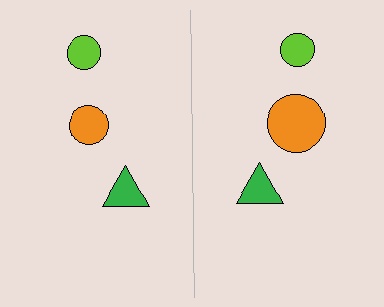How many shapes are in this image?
There are 6 shapes in this image.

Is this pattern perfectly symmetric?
No, the pattern is not perfectly symmetric. The orange circle on the right side has a different size than its mirror counterpart.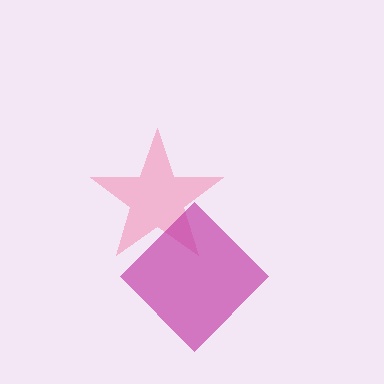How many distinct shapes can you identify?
There are 2 distinct shapes: a pink star, a magenta diamond.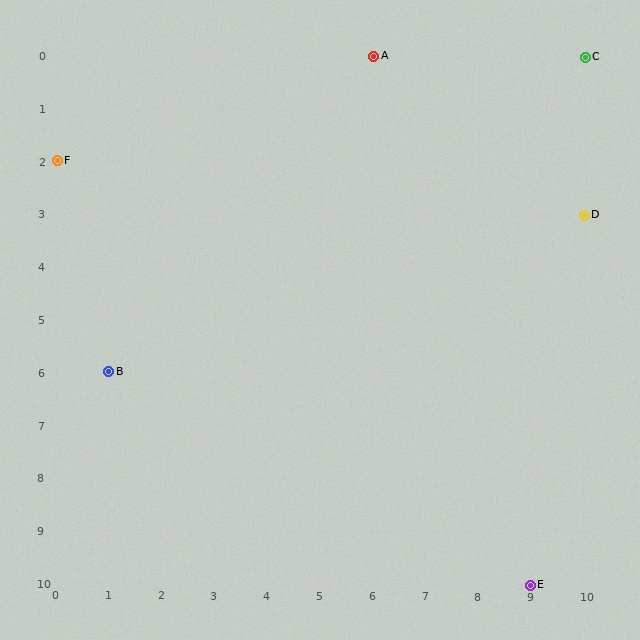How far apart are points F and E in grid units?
Points F and E are 9 columns and 8 rows apart (about 12.0 grid units diagonally).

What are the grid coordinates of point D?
Point D is at grid coordinates (10, 3).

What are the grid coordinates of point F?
Point F is at grid coordinates (0, 2).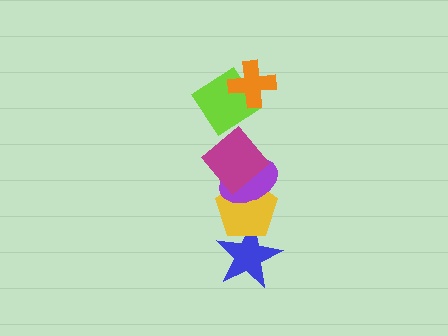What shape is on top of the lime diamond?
The orange cross is on top of the lime diamond.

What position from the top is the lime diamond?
The lime diamond is 2nd from the top.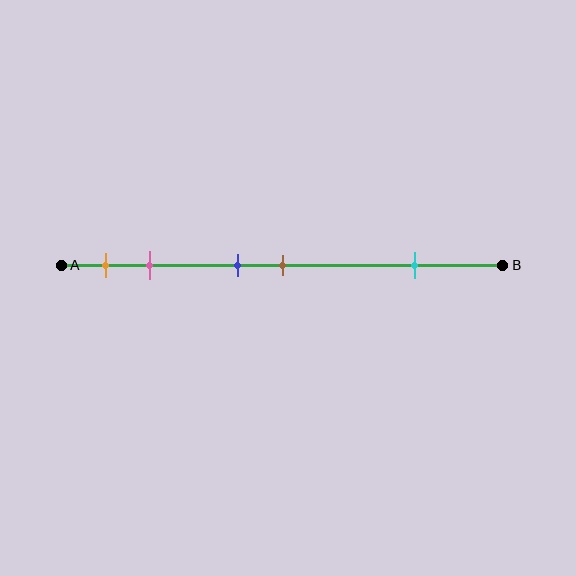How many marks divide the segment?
There are 5 marks dividing the segment.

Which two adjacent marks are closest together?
The blue and brown marks are the closest adjacent pair.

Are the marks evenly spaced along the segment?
No, the marks are not evenly spaced.